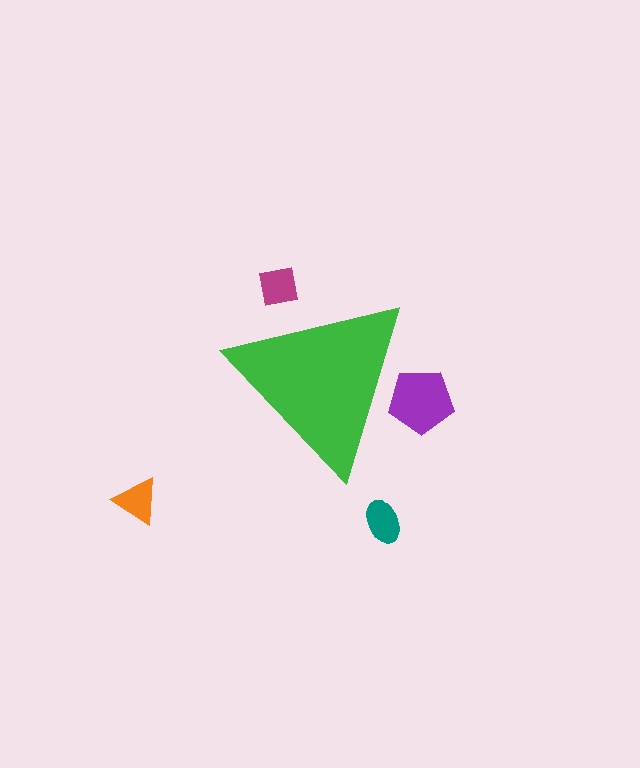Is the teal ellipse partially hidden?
No, the teal ellipse is fully visible.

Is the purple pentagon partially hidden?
Yes, the purple pentagon is partially hidden behind the green triangle.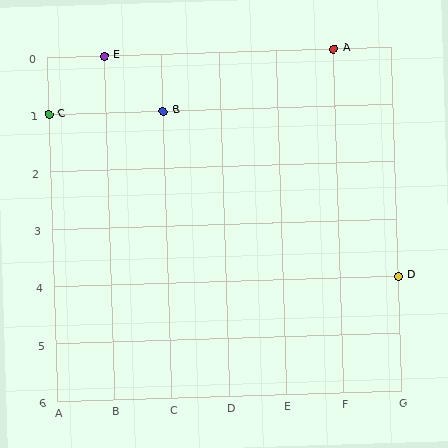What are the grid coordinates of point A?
Point A is at grid coordinates (F, 0).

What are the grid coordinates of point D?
Point D is at grid coordinates (G, 4).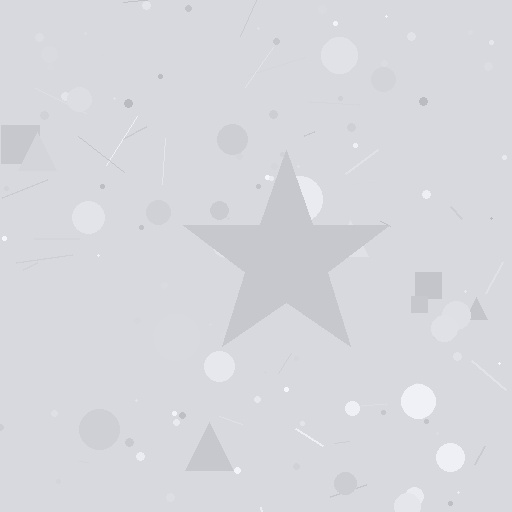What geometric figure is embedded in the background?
A star is embedded in the background.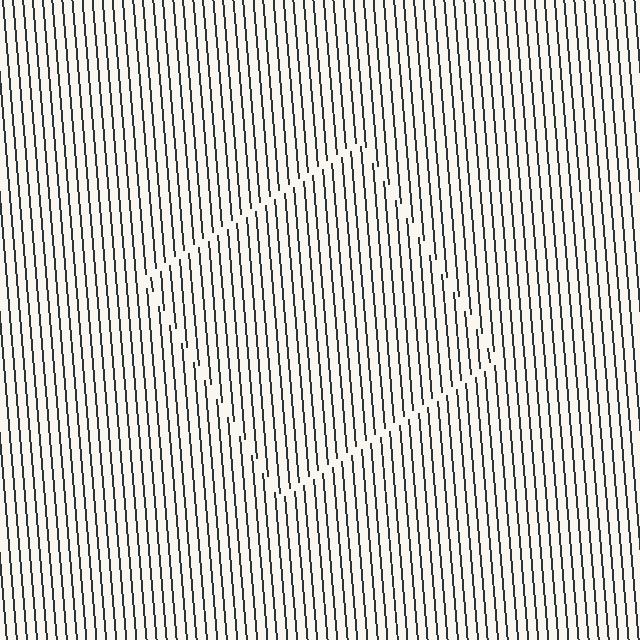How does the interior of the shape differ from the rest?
The interior of the shape contains the same grating, shifted by half a period — the contour is defined by the phase discontinuity where line-ends from the inner and outer gratings abut.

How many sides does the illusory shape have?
4 sides — the line-ends trace a square.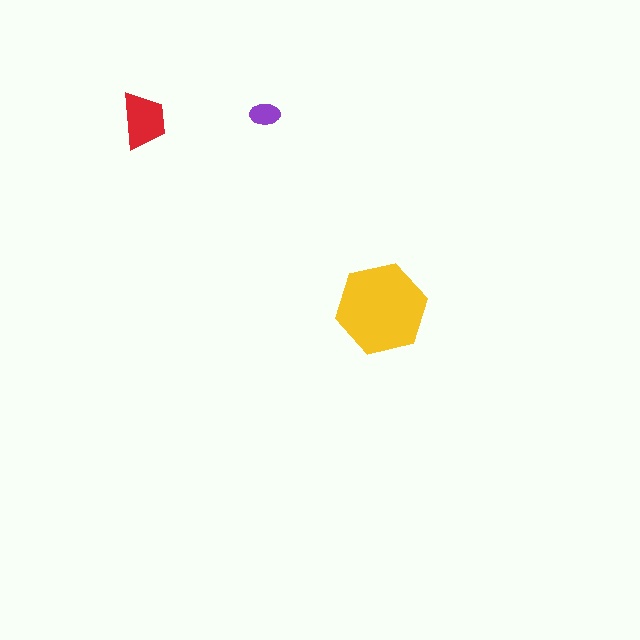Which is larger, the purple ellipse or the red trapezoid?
The red trapezoid.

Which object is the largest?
The yellow hexagon.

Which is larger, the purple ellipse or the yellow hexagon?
The yellow hexagon.